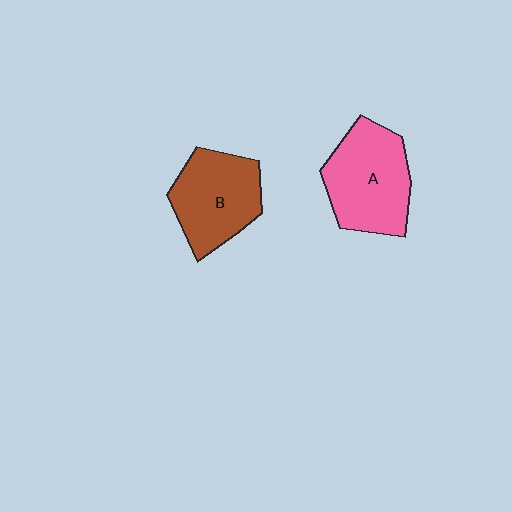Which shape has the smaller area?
Shape B (brown).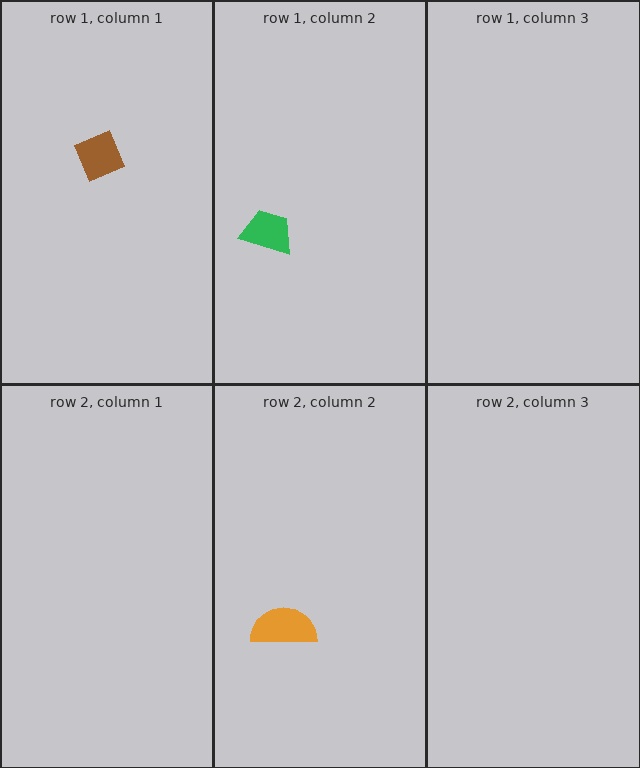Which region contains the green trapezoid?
The row 1, column 2 region.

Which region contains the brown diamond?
The row 1, column 1 region.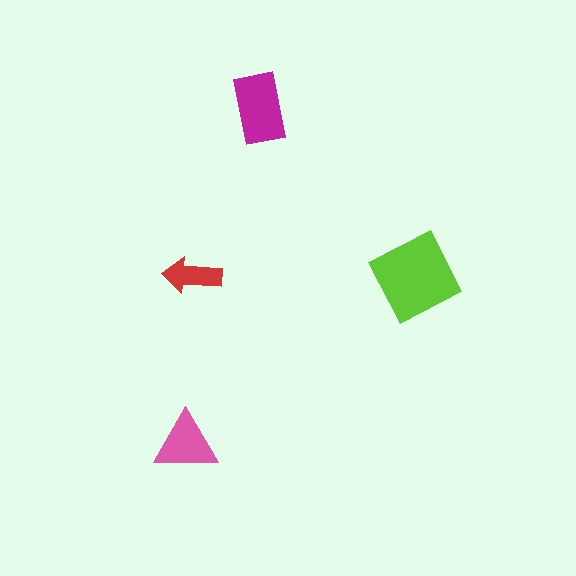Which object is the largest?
The lime square.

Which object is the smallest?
The red arrow.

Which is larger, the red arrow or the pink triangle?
The pink triangle.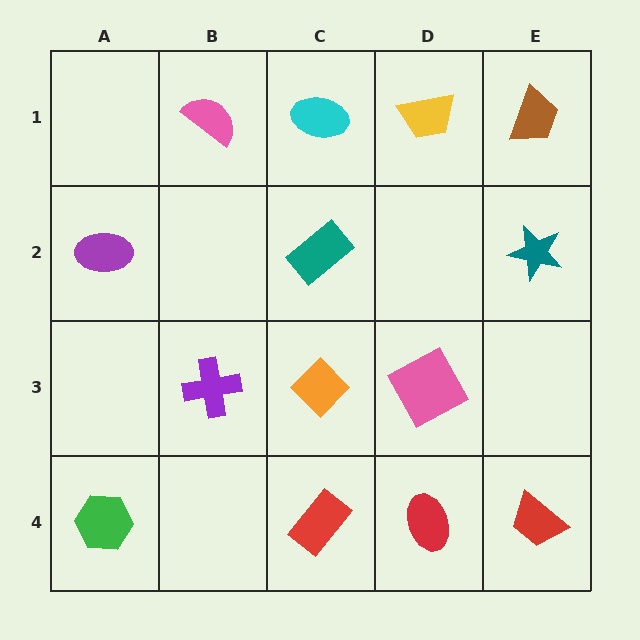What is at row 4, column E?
A red trapezoid.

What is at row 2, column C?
A teal rectangle.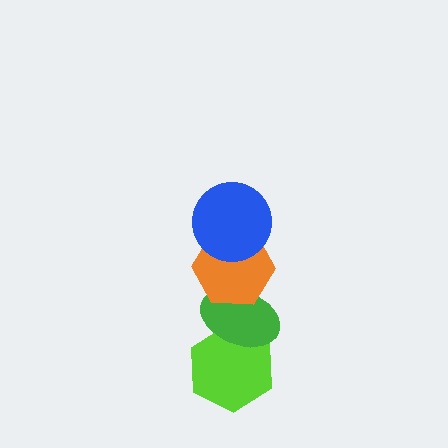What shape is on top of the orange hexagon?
The blue circle is on top of the orange hexagon.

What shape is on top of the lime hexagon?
The green ellipse is on top of the lime hexagon.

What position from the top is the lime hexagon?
The lime hexagon is 4th from the top.